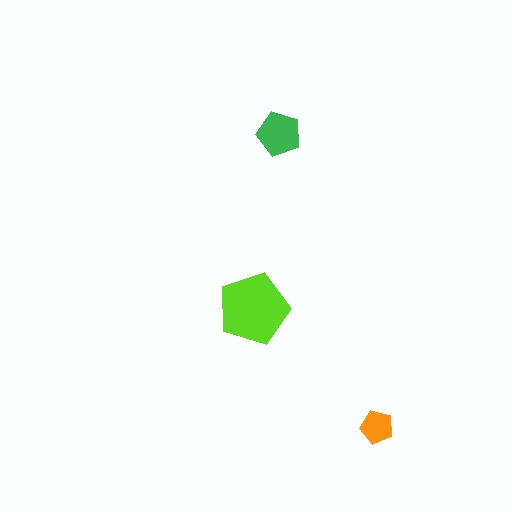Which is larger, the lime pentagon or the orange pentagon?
The lime one.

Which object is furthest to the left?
The lime pentagon is leftmost.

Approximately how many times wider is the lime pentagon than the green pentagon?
About 1.5 times wider.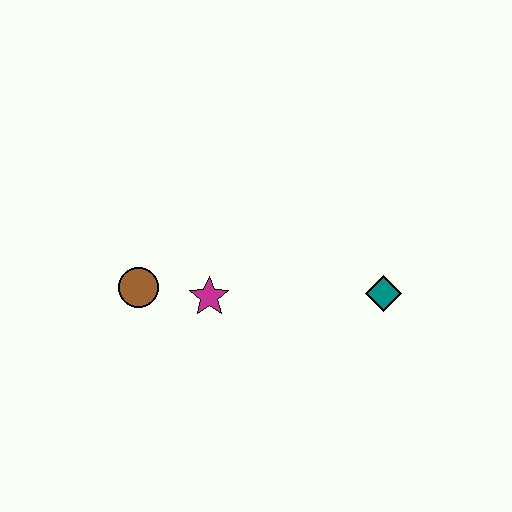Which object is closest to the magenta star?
The brown circle is closest to the magenta star.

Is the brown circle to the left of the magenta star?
Yes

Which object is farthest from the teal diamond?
The brown circle is farthest from the teal diamond.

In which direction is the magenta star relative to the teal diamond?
The magenta star is to the left of the teal diamond.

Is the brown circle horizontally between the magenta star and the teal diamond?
No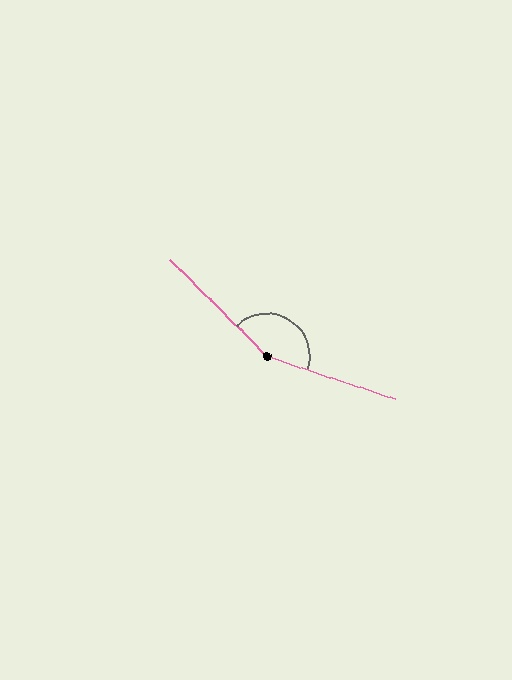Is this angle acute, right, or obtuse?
It is obtuse.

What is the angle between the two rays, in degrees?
Approximately 154 degrees.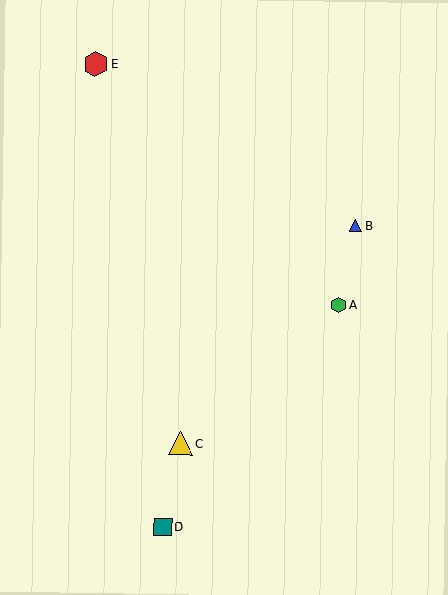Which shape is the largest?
The red hexagon (labeled E) is the largest.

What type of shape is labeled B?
Shape B is a blue triangle.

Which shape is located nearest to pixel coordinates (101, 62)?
The red hexagon (labeled E) at (95, 64) is nearest to that location.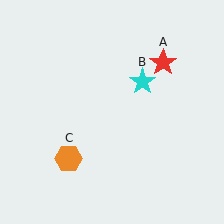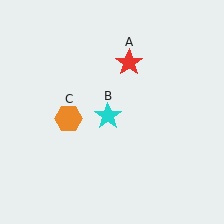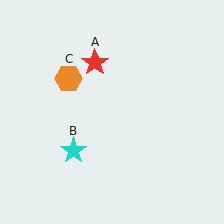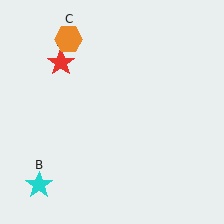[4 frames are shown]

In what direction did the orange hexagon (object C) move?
The orange hexagon (object C) moved up.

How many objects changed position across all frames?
3 objects changed position: red star (object A), cyan star (object B), orange hexagon (object C).